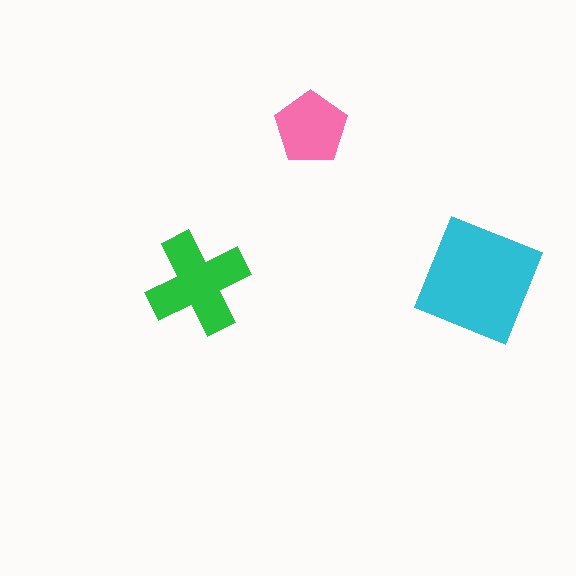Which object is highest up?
The pink pentagon is topmost.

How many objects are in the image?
There are 3 objects in the image.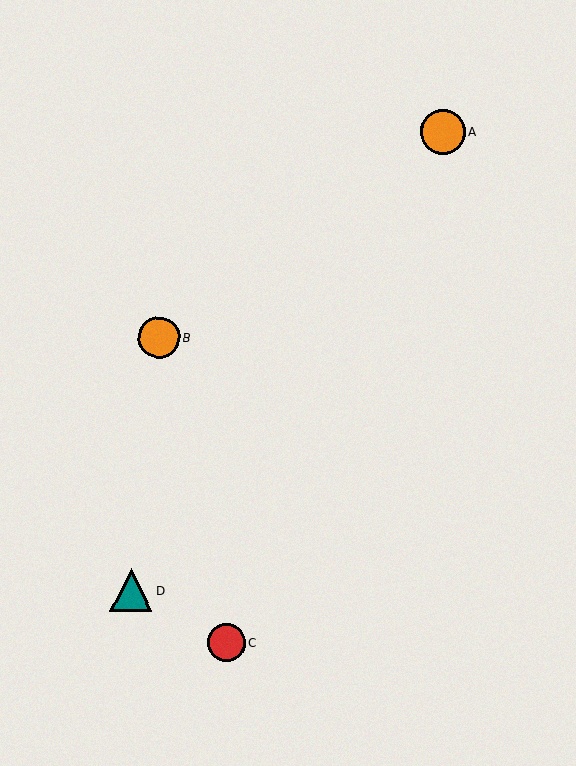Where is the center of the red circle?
The center of the red circle is at (226, 643).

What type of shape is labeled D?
Shape D is a teal triangle.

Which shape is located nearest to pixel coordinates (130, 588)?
The teal triangle (labeled D) at (131, 590) is nearest to that location.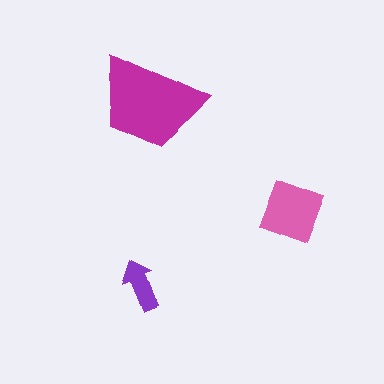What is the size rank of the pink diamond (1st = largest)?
2nd.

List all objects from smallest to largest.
The purple arrow, the pink diamond, the magenta trapezoid.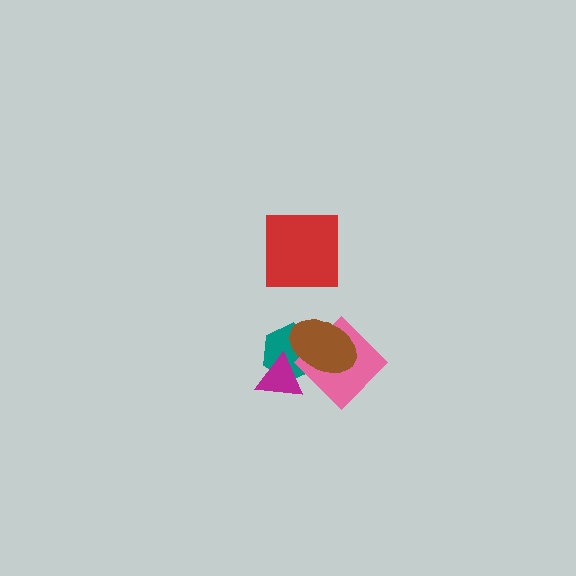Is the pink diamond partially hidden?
Yes, it is partially covered by another shape.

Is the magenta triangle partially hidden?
Yes, it is partially covered by another shape.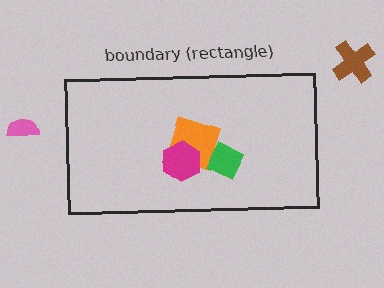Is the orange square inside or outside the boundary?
Inside.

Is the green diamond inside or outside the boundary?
Inside.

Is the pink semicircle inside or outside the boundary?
Outside.